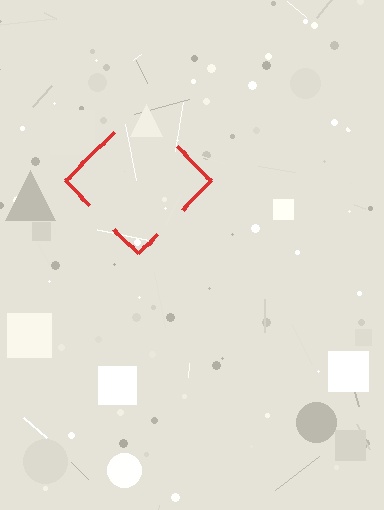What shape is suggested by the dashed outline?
The dashed outline suggests a diamond.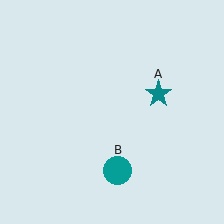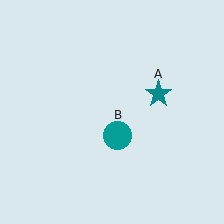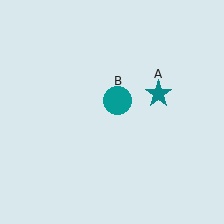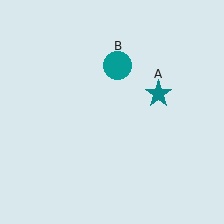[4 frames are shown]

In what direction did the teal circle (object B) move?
The teal circle (object B) moved up.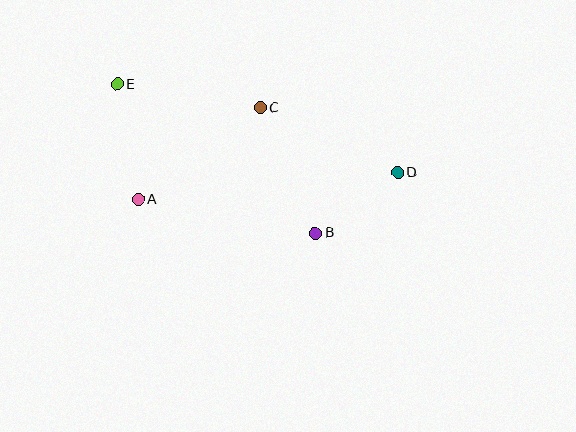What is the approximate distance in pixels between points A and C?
The distance between A and C is approximately 153 pixels.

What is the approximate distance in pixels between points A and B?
The distance between A and B is approximately 180 pixels.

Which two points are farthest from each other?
Points D and E are farthest from each other.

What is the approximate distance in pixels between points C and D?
The distance between C and D is approximately 152 pixels.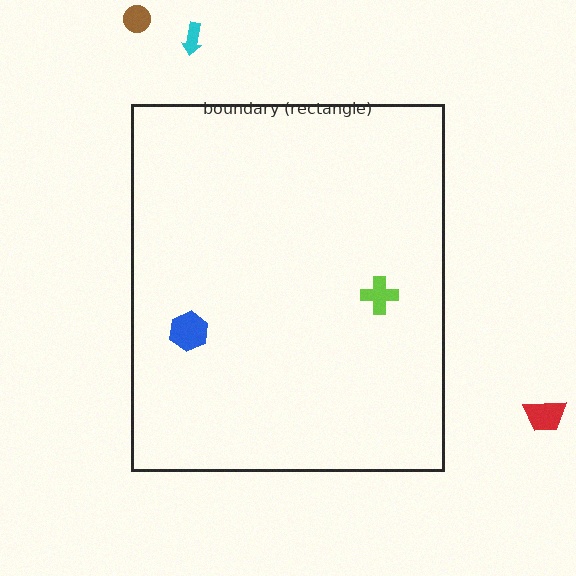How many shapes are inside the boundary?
2 inside, 3 outside.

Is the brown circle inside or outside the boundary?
Outside.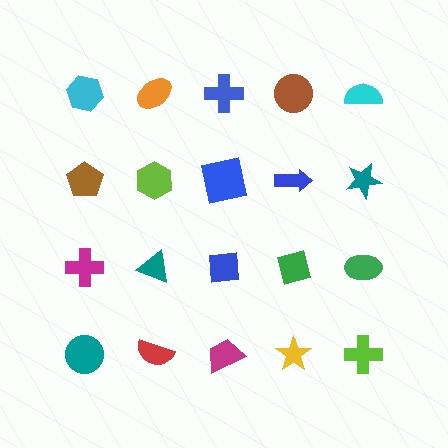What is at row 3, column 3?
A blue square.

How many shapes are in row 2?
5 shapes.